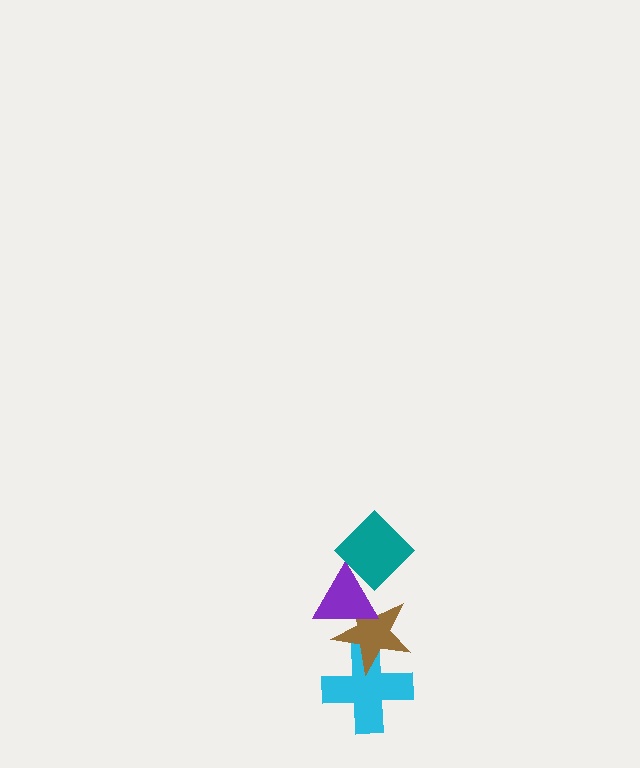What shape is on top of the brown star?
The purple triangle is on top of the brown star.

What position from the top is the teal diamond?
The teal diamond is 1st from the top.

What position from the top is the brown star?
The brown star is 3rd from the top.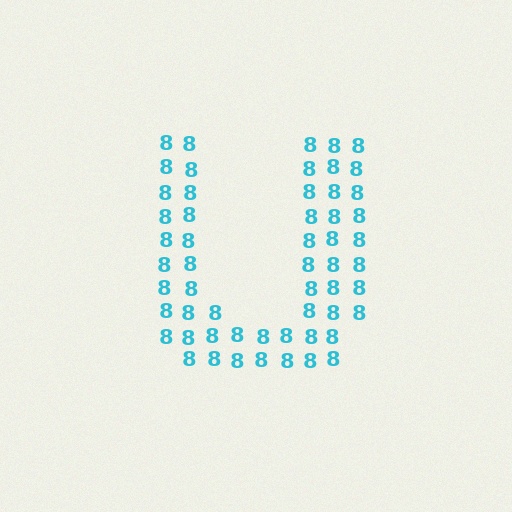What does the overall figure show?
The overall figure shows the letter U.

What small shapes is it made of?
It is made of small digit 8's.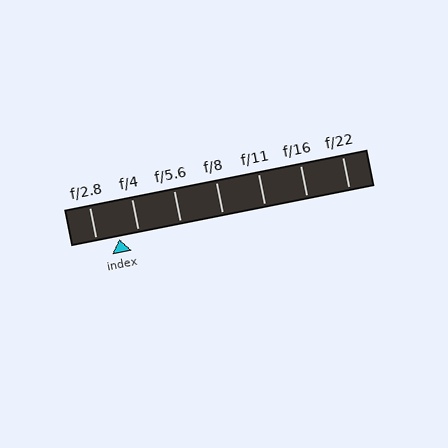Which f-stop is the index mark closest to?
The index mark is closest to f/4.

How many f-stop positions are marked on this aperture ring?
There are 7 f-stop positions marked.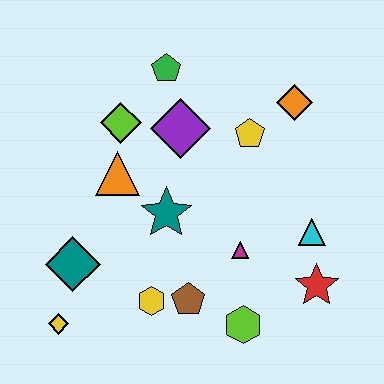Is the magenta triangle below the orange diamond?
Yes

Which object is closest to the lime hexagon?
The brown pentagon is closest to the lime hexagon.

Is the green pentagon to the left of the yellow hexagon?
No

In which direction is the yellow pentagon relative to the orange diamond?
The yellow pentagon is to the left of the orange diamond.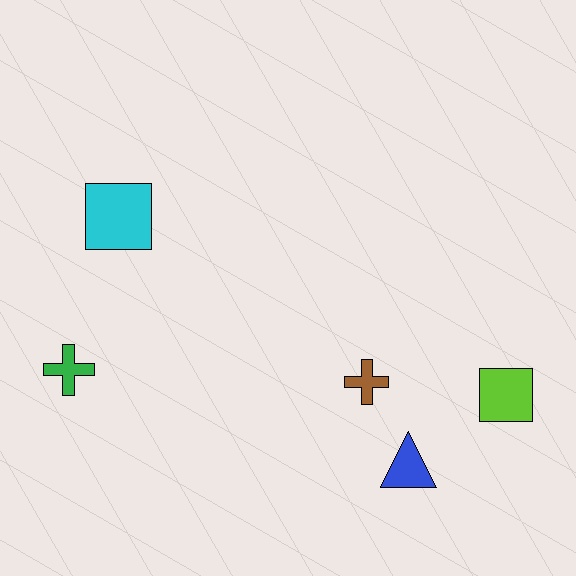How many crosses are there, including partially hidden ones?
There are 2 crosses.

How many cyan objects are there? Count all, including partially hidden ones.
There is 1 cyan object.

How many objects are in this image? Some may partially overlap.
There are 5 objects.